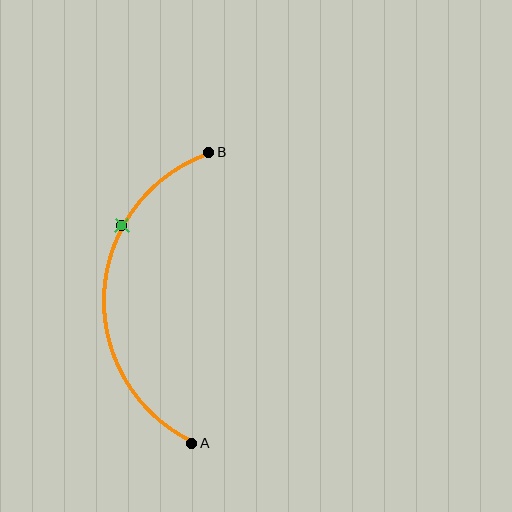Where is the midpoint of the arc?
The arc midpoint is the point on the curve farthest from the straight line joining A and B. It sits to the left of that line.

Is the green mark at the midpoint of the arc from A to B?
No. The green mark lies on the arc but is closer to endpoint B. The arc midpoint would be at the point on the curve equidistant along the arc from both A and B.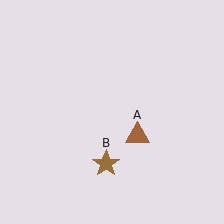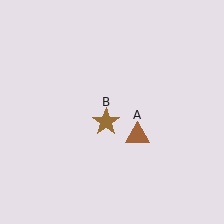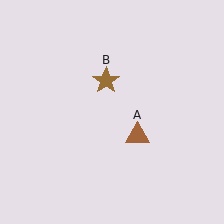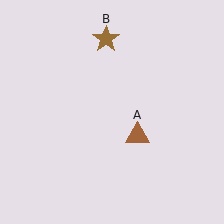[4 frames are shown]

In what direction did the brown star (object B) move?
The brown star (object B) moved up.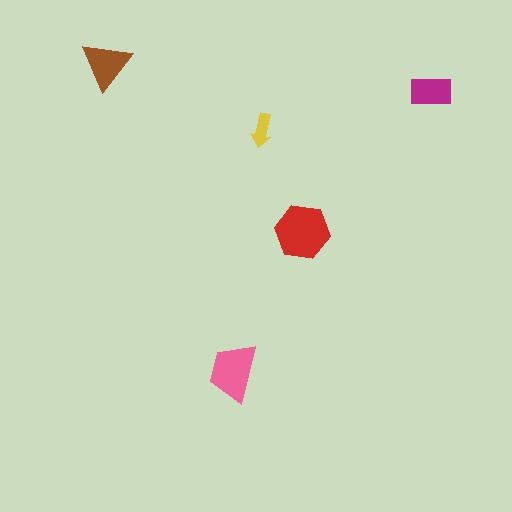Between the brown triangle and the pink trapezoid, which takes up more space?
The pink trapezoid.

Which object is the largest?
The red hexagon.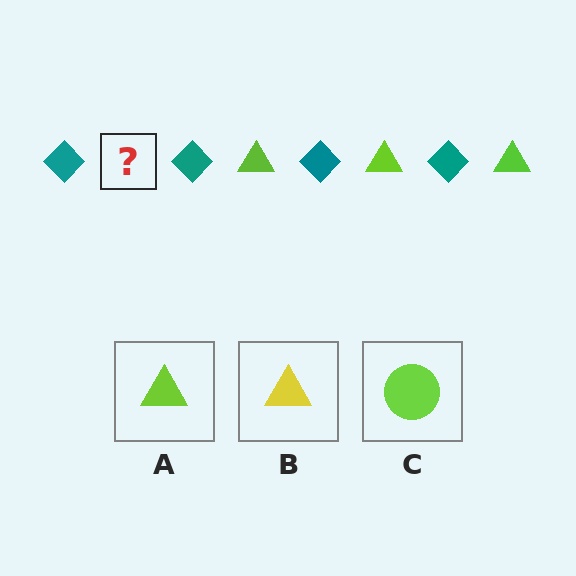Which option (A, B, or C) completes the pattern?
A.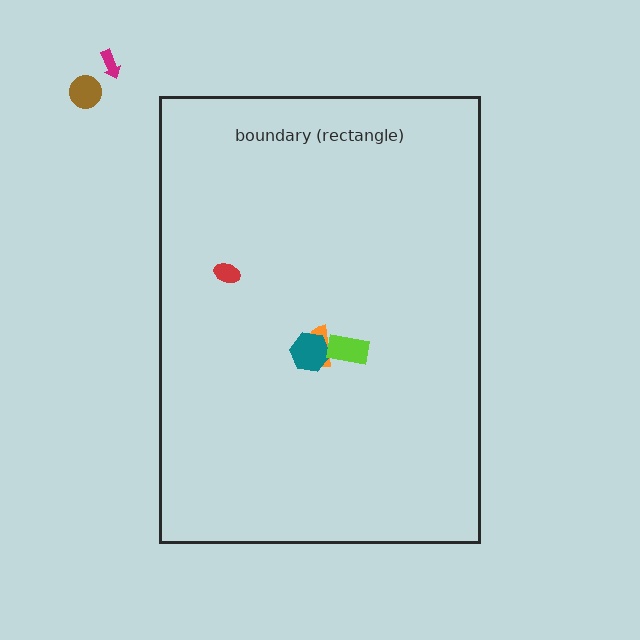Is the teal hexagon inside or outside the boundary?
Inside.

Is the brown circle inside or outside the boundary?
Outside.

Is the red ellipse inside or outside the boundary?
Inside.